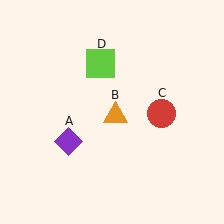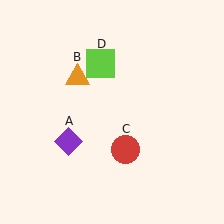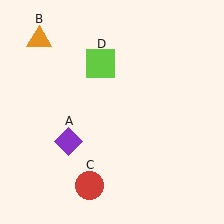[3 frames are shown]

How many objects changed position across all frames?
2 objects changed position: orange triangle (object B), red circle (object C).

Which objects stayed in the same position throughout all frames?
Purple diamond (object A) and lime square (object D) remained stationary.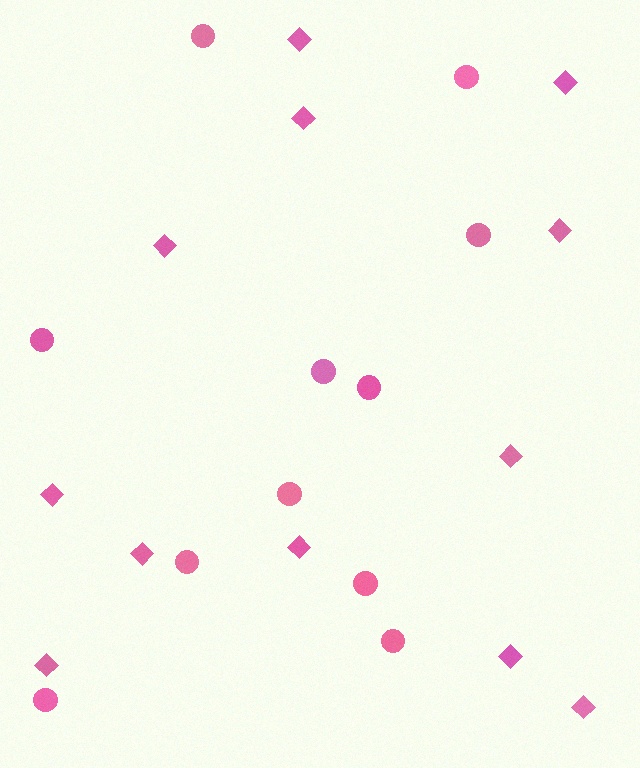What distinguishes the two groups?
There are 2 groups: one group of diamonds (12) and one group of circles (11).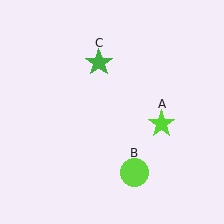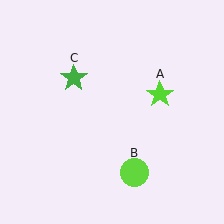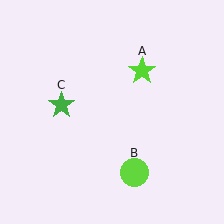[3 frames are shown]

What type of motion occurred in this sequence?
The lime star (object A), green star (object C) rotated counterclockwise around the center of the scene.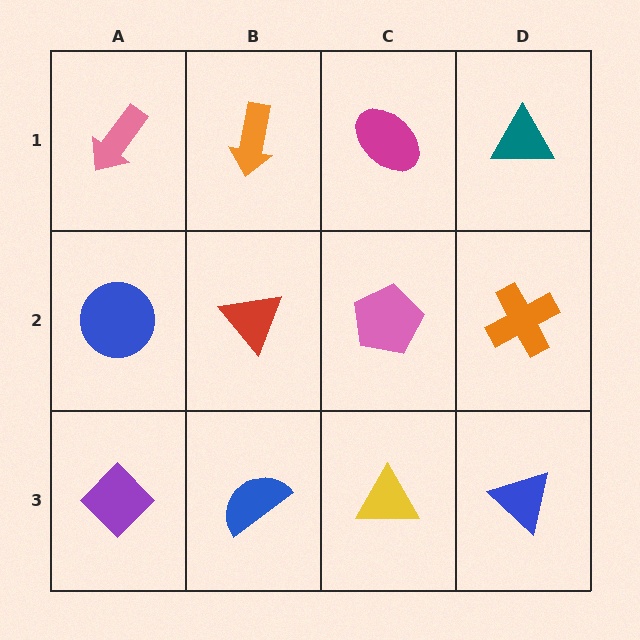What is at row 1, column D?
A teal triangle.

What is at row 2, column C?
A pink pentagon.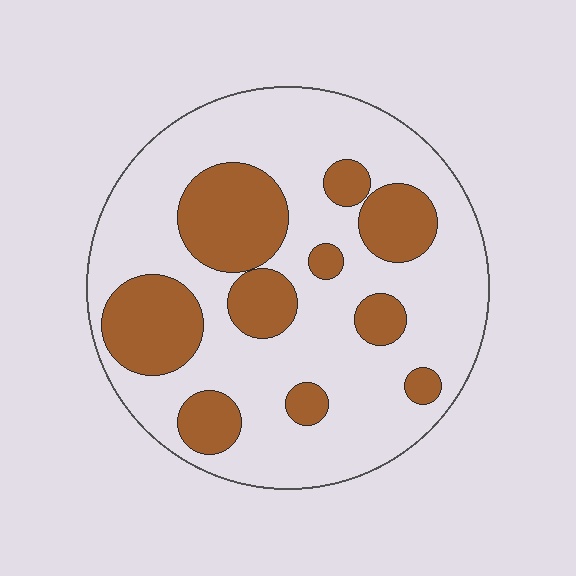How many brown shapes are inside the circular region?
10.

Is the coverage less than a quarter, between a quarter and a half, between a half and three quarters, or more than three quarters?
Between a quarter and a half.